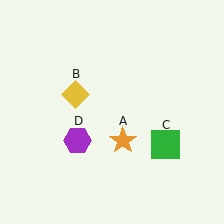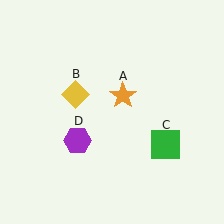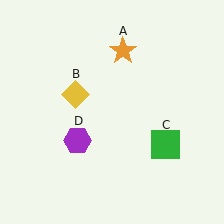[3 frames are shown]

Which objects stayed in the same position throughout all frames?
Yellow diamond (object B) and green square (object C) and purple hexagon (object D) remained stationary.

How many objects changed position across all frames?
1 object changed position: orange star (object A).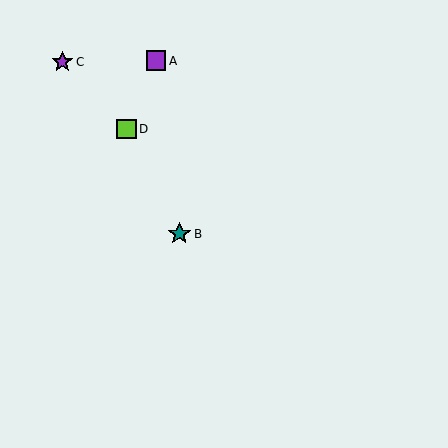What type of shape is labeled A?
Shape A is a purple square.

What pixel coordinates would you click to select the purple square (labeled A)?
Click at (156, 61) to select the purple square A.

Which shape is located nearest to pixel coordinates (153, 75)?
The purple square (labeled A) at (156, 61) is nearest to that location.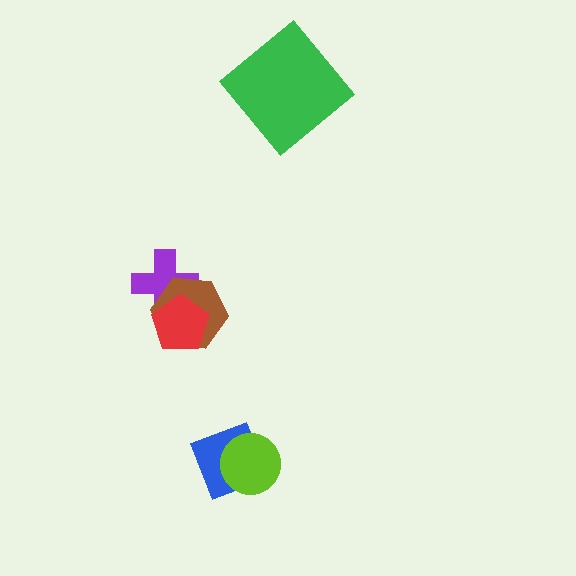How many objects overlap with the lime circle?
1 object overlaps with the lime circle.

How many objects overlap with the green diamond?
0 objects overlap with the green diamond.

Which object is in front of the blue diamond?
The lime circle is in front of the blue diamond.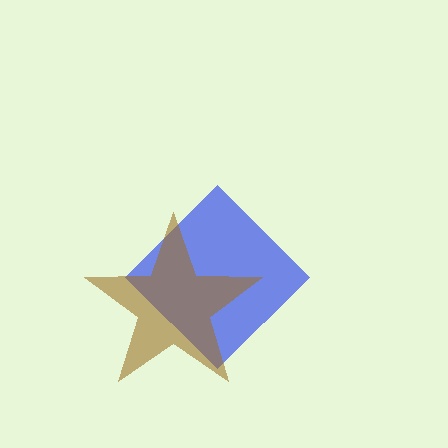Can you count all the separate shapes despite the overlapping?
Yes, there are 2 separate shapes.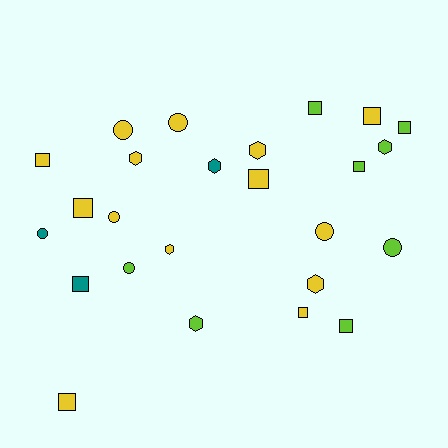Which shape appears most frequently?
Square, with 11 objects.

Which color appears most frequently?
Yellow, with 14 objects.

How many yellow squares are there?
There are 6 yellow squares.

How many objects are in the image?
There are 25 objects.